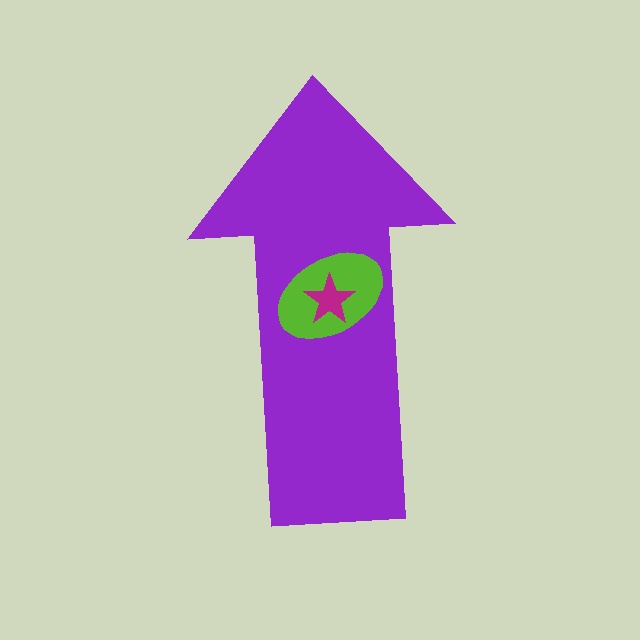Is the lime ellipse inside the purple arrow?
Yes.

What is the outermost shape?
The purple arrow.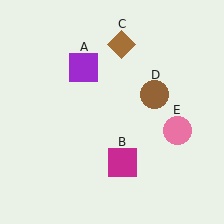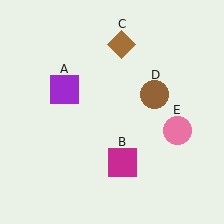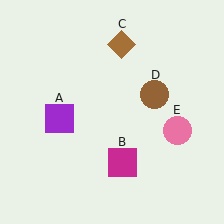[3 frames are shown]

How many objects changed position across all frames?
1 object changed position: purple square (object A).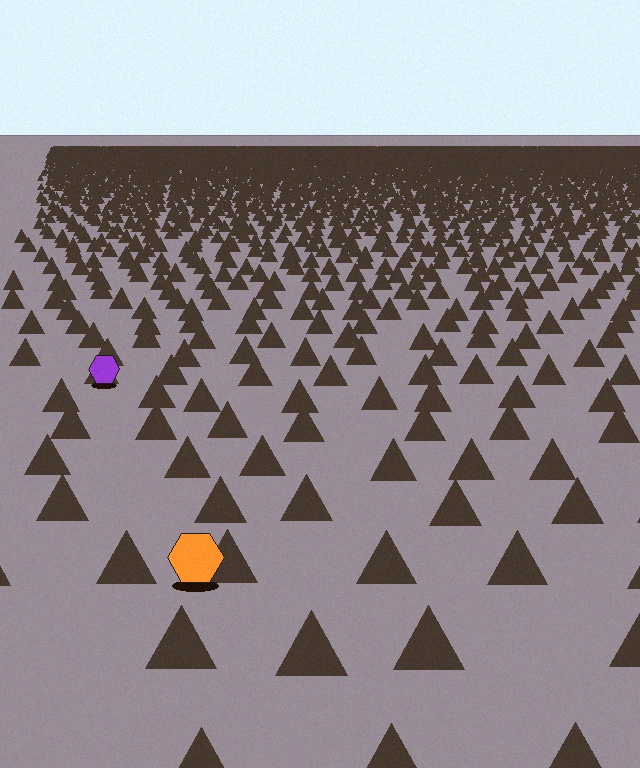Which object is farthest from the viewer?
The purple hexagon is farthest from the viewer. It appears smaller and the ground texture around it is denser.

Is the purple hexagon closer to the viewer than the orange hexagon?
No. The orange hexagon is closer — you can tell from the texture gradient: the ground texture is coarser near it.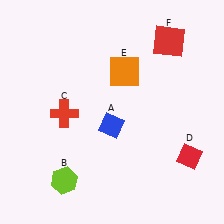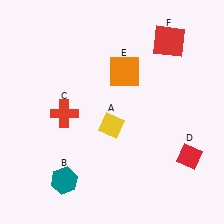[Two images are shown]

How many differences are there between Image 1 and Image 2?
There are 2 differences between the two images.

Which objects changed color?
A changed from blue to yellow. B changed from lime to teal.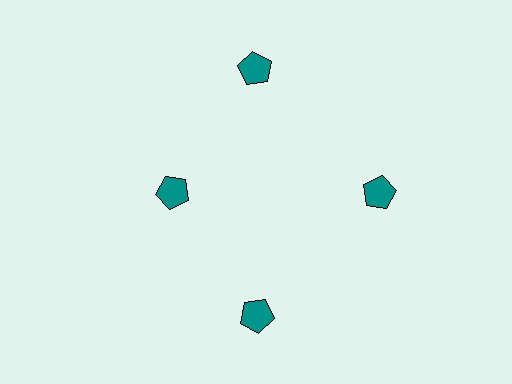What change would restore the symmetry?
The symmetry would be restored by moving it outward, back onto the ring so that all 4 pentagons sit at equal angles and equal distance from the center.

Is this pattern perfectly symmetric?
No. The 4 teal pentagons are arranged in a ring, but one element near the 9 o'clock position is pulled inward toward the center, breaking the 4-fold rotational symmetry.